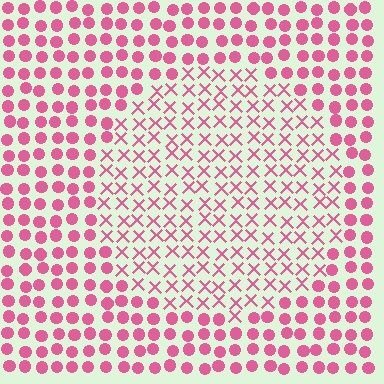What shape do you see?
I see a circle.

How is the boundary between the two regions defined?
The boundary is defined by a change in element shape: X marks inside vs. circles outside. All elements share the same color and spacing.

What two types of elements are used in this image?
The image uses X marks inside the circle region and circles outside it.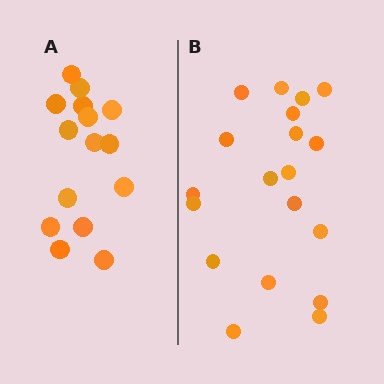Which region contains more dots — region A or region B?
Region B (the right region) has more dots.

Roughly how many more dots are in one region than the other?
Region B has about 4 more dots than region A.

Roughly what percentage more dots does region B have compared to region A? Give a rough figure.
About 25% more.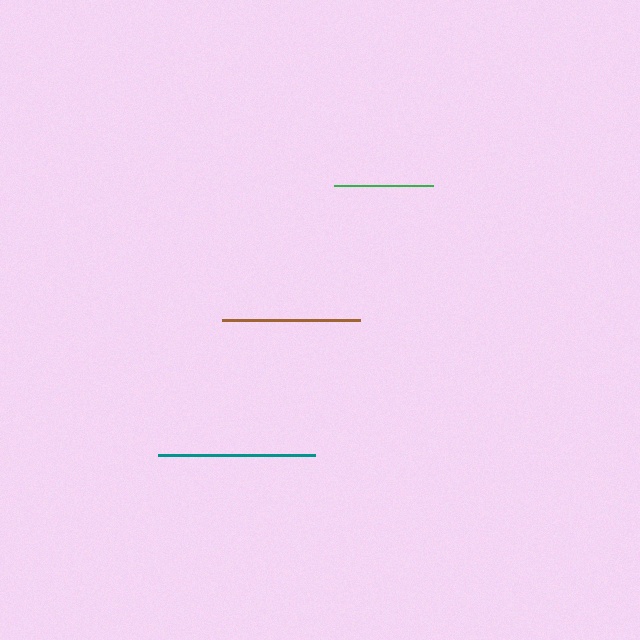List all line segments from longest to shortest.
From longest to shortest: teal, brown, green.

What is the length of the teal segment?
The teal segment is approximately 157 pixels long.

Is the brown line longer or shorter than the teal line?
The teal line is longer than the brown line.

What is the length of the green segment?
The green segment is approximately 99 pixels long.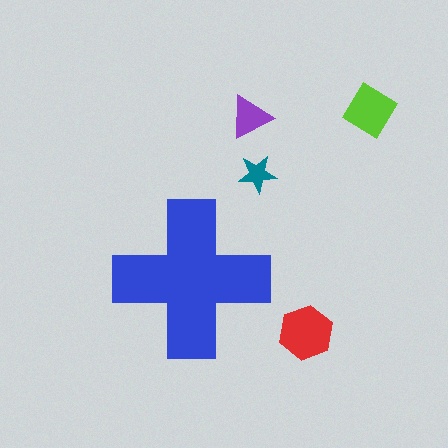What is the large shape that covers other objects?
A blue cross.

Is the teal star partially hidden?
No, the teal star is fully visible.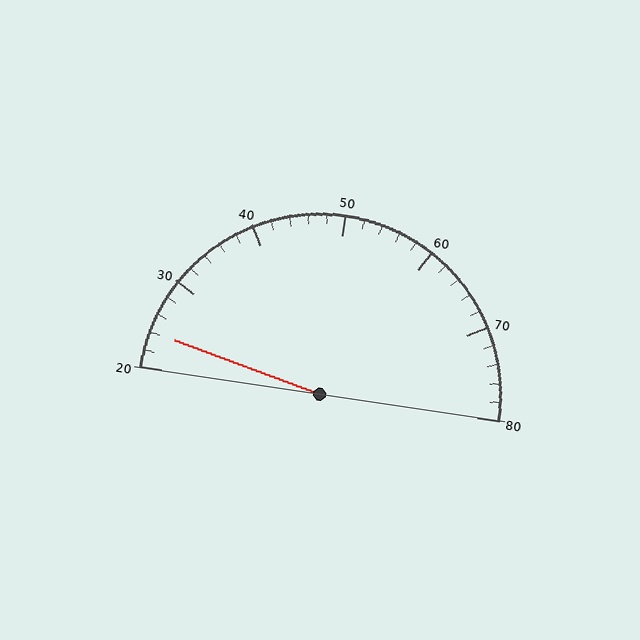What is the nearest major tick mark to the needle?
The nearest major tick mark is 20.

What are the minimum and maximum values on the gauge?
The gauge ranges from 20 to 80.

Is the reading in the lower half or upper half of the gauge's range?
The reading is in the lower half of the range (20 to 80).